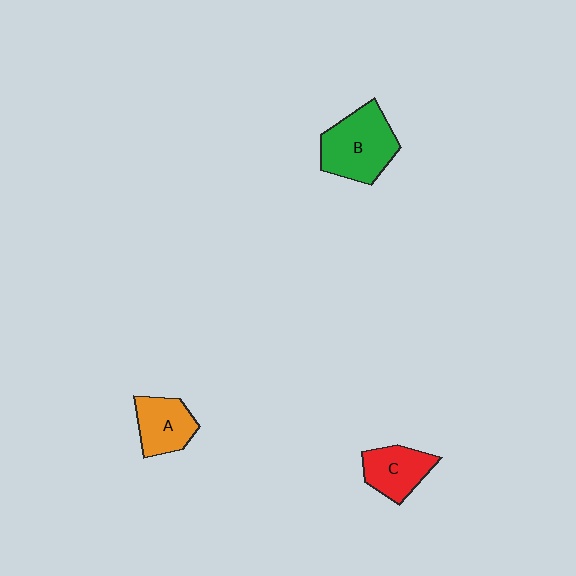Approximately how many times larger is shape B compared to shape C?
Approximately 1.5 times.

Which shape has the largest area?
Shape B (green).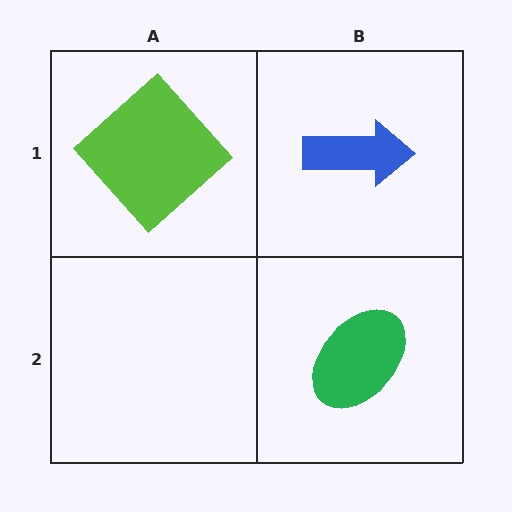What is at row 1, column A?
A lime diamond.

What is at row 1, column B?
A blue arrow.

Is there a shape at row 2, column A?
No, that cell is empty.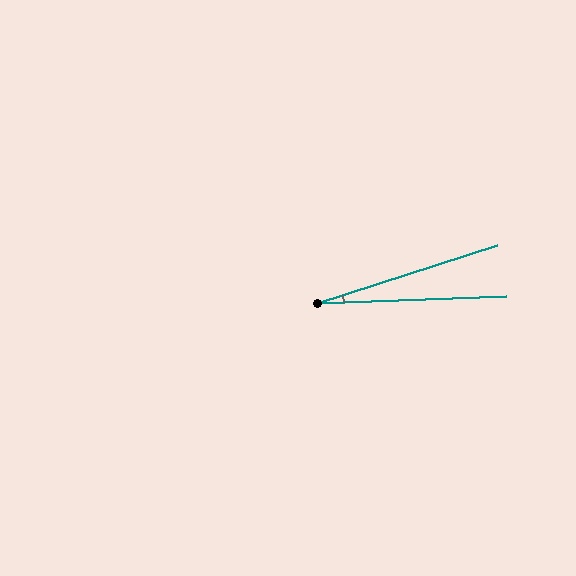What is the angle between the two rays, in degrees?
Approximately 16 degrees.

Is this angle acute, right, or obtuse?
It is acute.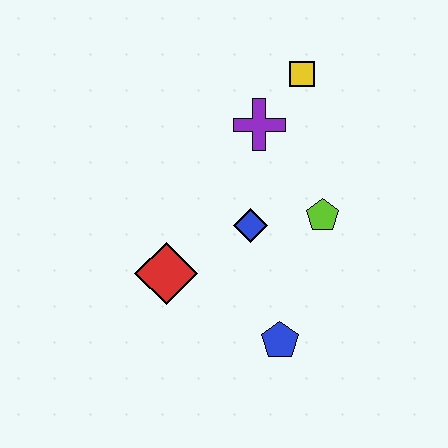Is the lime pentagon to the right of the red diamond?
Yes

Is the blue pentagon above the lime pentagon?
No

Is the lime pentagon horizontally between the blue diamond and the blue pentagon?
No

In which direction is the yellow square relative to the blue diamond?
The yellow square is above the blue diamond.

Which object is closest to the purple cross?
The yellow square is closest to the purple cross.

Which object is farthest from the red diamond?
The yellow square is farthest from the red diamond.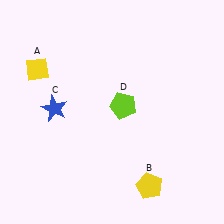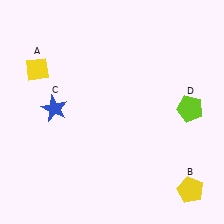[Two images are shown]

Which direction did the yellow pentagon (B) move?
The yellow pentagon (B) moved right.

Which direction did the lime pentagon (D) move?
The lime pentagon (D) moved right.